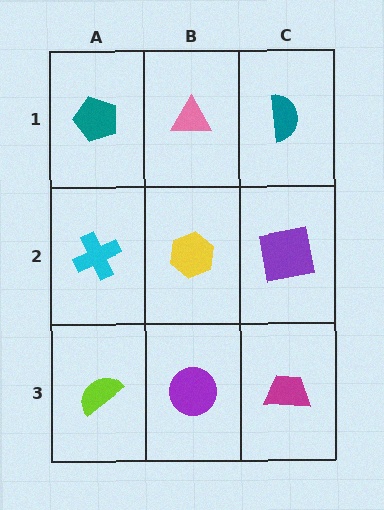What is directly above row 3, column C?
A purple square.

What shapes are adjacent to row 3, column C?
A purple square (row 2, column C), a purple circle (row 3, column B).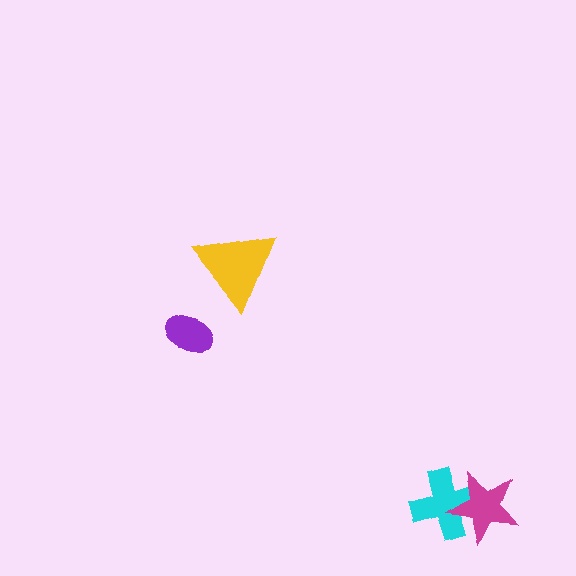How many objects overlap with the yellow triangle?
0 objects overlap with the yellow triangle.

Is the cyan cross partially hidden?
Yes, it is partially covered by another shape.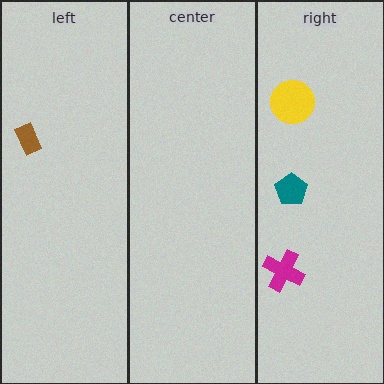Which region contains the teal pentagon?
The right region.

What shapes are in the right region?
The magenta cross, the yellow circle, the teal pentagon.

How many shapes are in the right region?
3.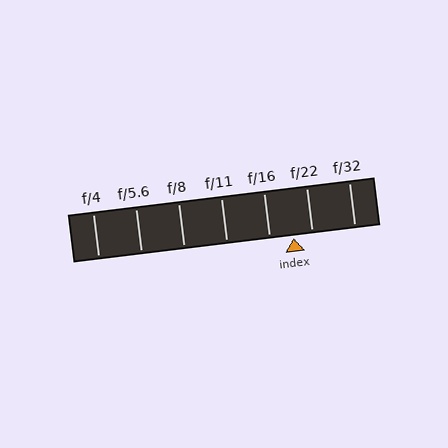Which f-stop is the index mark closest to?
The index mark is closest to f/22.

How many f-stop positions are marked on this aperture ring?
There are 7 f-stop positions marked.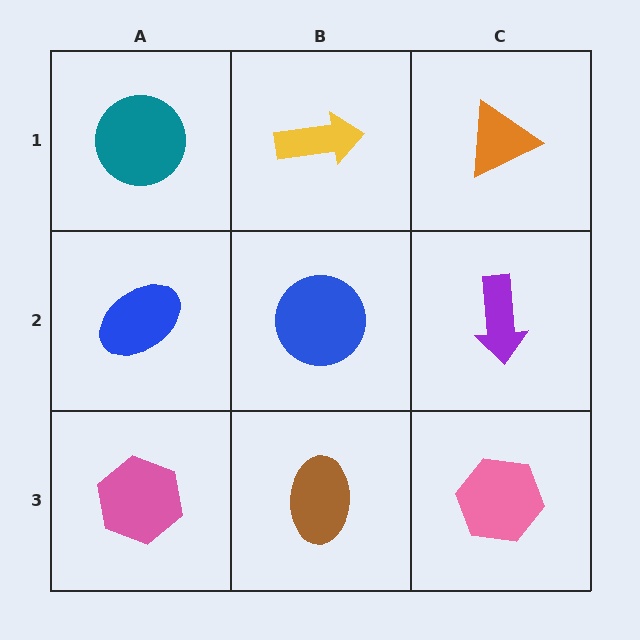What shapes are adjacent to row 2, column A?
A teal circle (row 1, column A), a pink hexagon (row 3, column A), a blue circle (row 2, column B).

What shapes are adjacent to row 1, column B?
A blue circle (row 2, column B), a teal circle (row 1, column A), an orange triangle (row 1, column C).